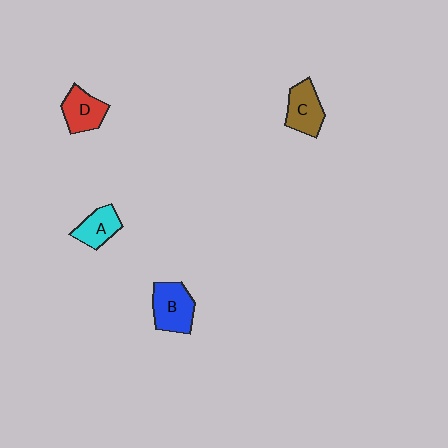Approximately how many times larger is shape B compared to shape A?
Approximately 1.4 times.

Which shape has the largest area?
Shape B (blue).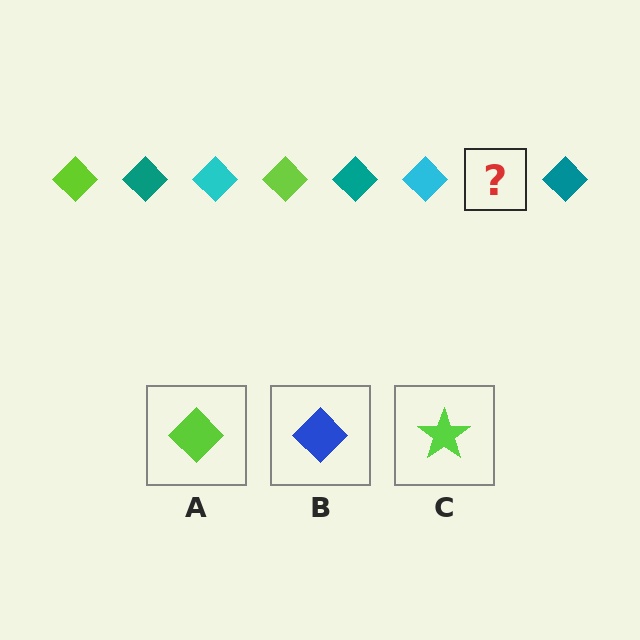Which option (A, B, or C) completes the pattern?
A.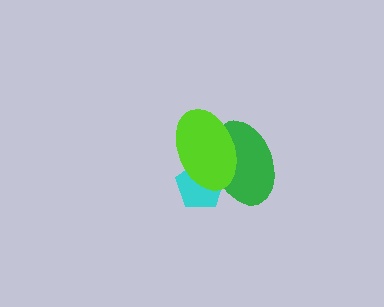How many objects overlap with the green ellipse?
2 objects overlap with the green ellipse.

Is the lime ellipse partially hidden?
No, no other shape covers it.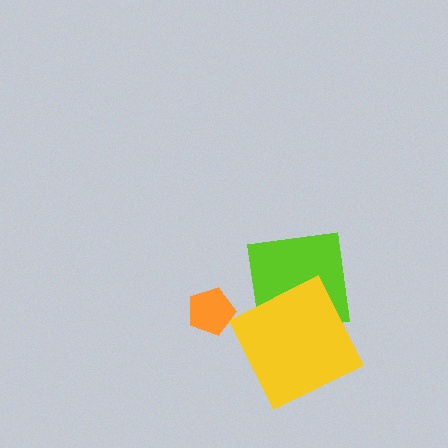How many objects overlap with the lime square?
1 object overlaps with the lime square.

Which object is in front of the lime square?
The yellow square is in front of the lime square.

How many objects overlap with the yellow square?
1 object overlaps with the yellow square.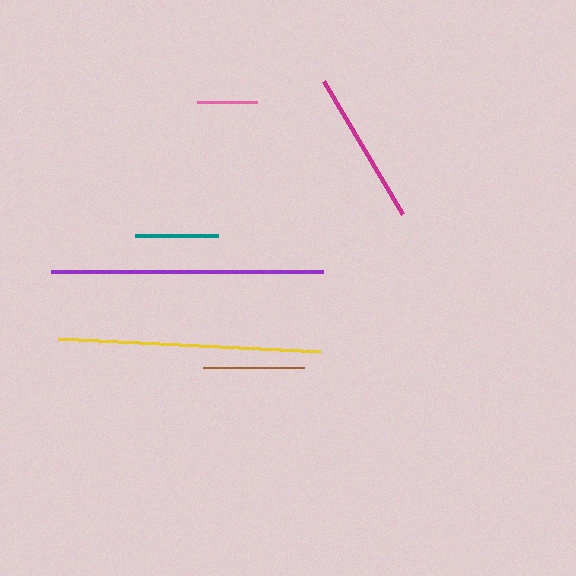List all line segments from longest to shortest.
From longest to shortest: purple, yellow, magenta, brown, teal, pink.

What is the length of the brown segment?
The brown segment is approximately 101 pixels long.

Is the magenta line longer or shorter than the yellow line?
The yellow line is longer than the magenta line.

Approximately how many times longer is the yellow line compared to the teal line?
The yellow line is approximately 3.2 times the length of the teal line.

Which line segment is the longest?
The purple line is the longest at approximately 272 pixels.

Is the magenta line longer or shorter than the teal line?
The magenta line is longer than the teal line.